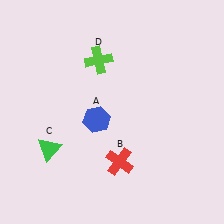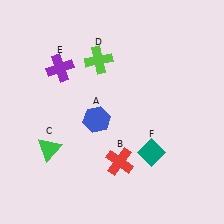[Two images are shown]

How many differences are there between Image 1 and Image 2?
There are 2 differences between the two images.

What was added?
A purple cross (E), a teal diamond (F) were added in Image 2.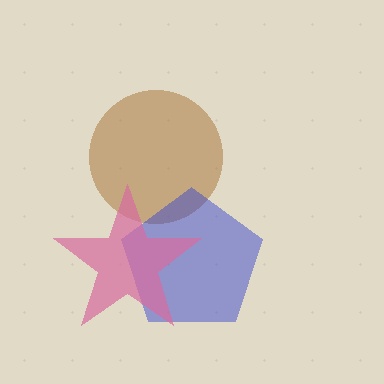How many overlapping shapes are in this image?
There are 3 overlapping shapes in the image.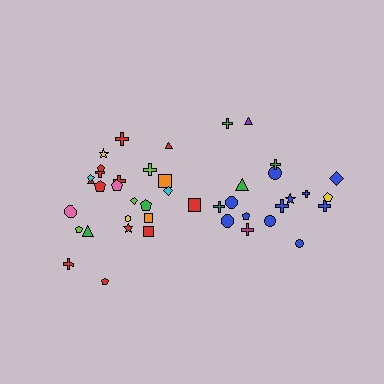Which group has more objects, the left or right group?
The left group.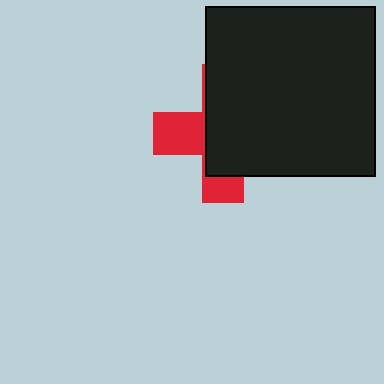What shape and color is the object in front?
The object in front is a black square.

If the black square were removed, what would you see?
You would see the complete red cross.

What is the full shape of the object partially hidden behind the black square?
The partially hidden object is a red cross.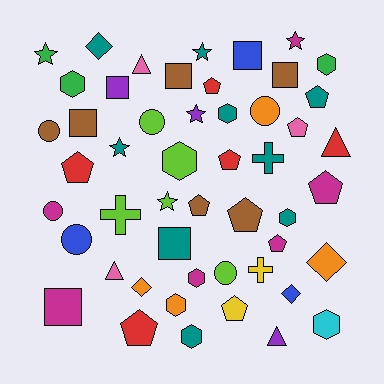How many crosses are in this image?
There are 3 crosses.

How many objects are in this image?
There are 50 objects.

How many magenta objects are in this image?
There are 6 magenta objects.